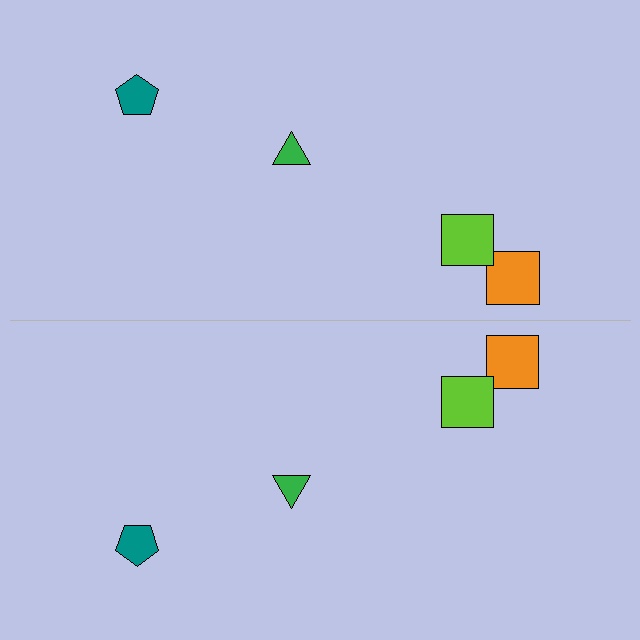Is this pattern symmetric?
Yes, this pattern has bilateral (reflection) symmetry.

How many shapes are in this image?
There are 8 shapes in this image.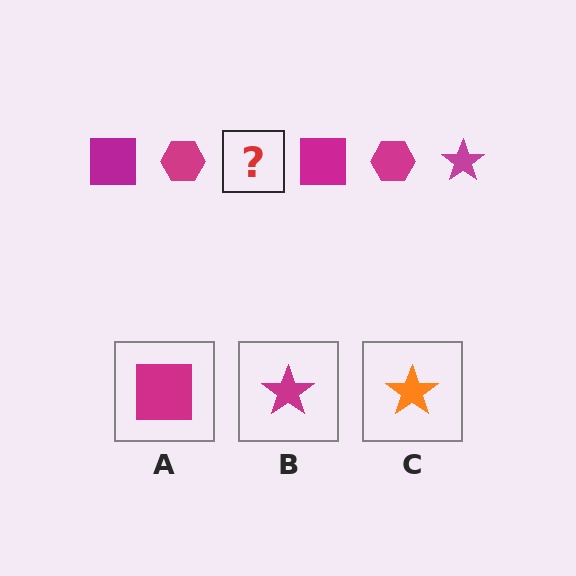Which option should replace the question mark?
Option B.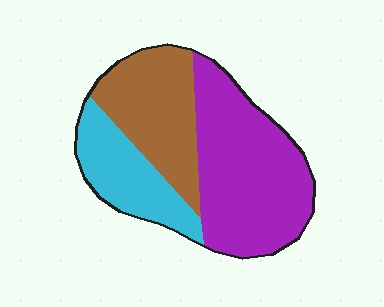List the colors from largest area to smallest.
From largest to smallest: purple, brown, cyan.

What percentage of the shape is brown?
Brown takes up between a quarter and a half of the shape.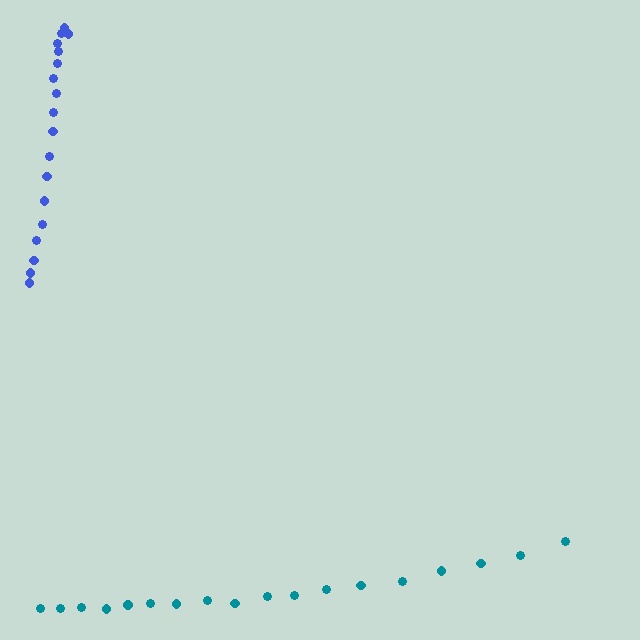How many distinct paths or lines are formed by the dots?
There are 2 distinct paths.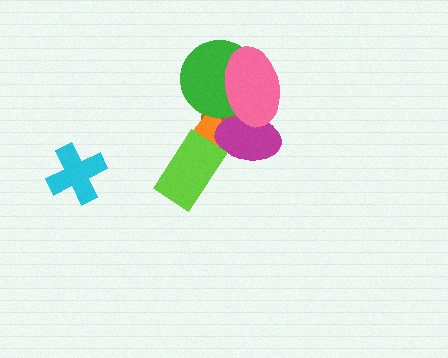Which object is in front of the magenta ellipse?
The pink ellipse is in front of the magenta ellipse.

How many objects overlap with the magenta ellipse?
3 objects overlap with the magenta ellipse.